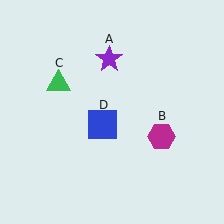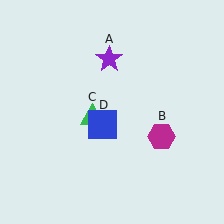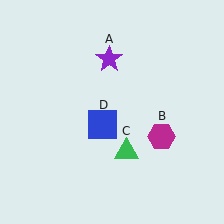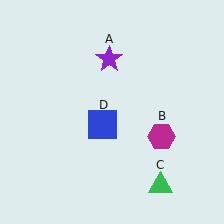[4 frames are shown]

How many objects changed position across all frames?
1 object changed position: green triangle (object C).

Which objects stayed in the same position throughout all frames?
Purple star (object A) and magenta hexagon (object B) and blue square (object D) remained stationary.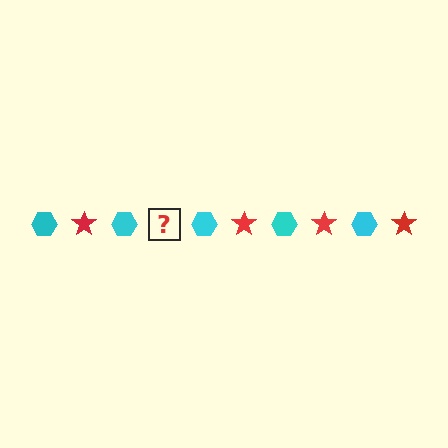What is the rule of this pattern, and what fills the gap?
The rule is that the pattern alternates between cyan hexagon and red star. The gap should be filled with a red star.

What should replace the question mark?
The question mark should be replaced with a red star.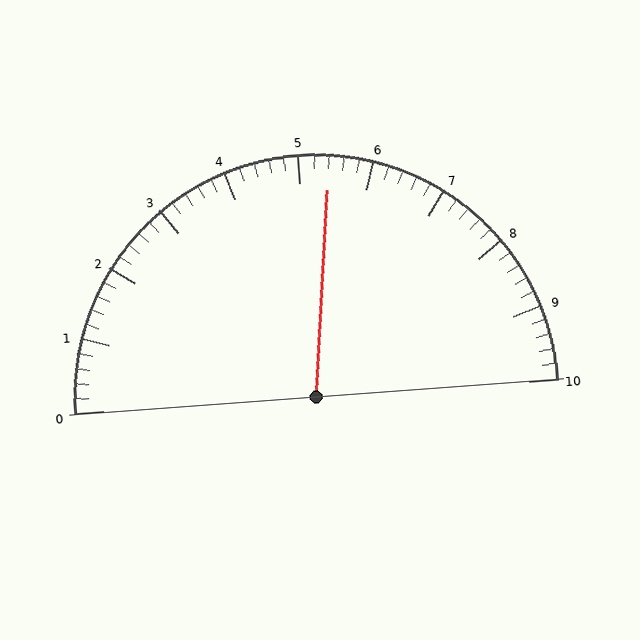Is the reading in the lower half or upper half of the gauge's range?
The reading is in the upper half of the range (0 to 10).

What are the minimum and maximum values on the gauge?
The gauge ranges from 0 to 10.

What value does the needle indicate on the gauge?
The needle indicates approximately 5.4.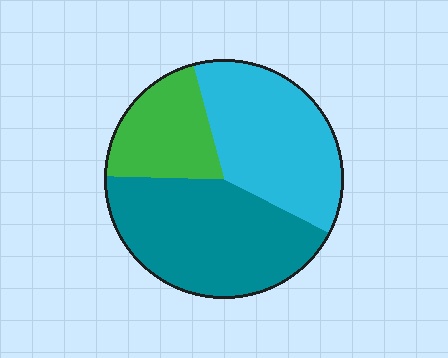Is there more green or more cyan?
Cyan.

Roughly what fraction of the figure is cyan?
Cyan takes up about three eighths (3/8) of the figure.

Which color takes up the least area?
Green, at roughly 20%.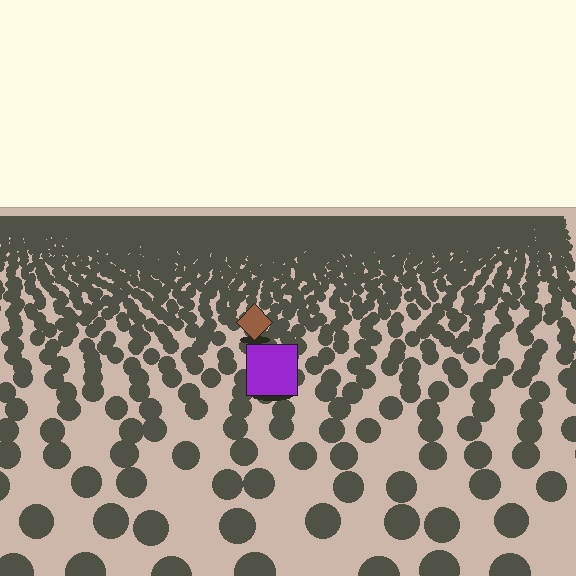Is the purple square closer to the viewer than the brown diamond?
Yes. The purple square is closer — you can tell from the texture gradient: the ground texture is coarser near it.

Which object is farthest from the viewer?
The brown diamond is farthest from the viewer. It appears smaller and the ground texture around it is denser.